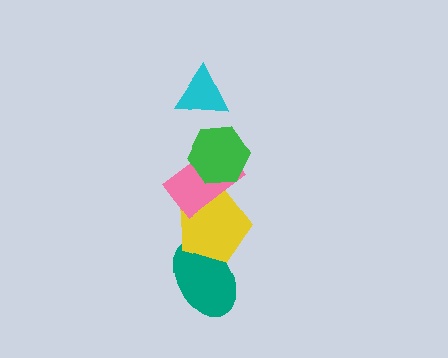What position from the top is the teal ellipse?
The teal ellipse is 5th from the top.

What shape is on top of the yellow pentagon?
The pink rectangle is on top of the yellow pentagon.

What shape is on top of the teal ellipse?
The yellow pentagon is on top of the teal ellipse.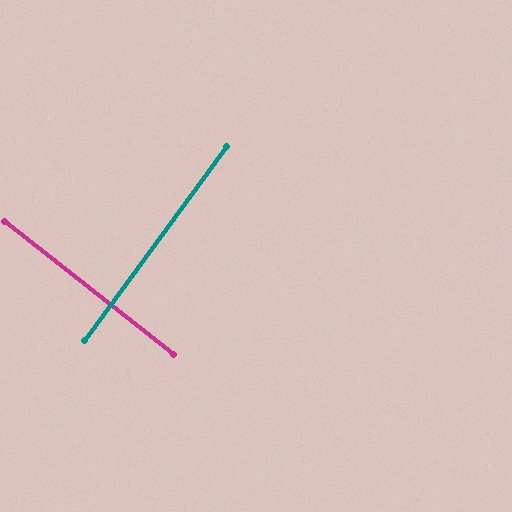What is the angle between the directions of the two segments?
Approximately 88 degrees.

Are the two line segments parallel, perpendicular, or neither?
Perpendicular — they meet at approximately 88°.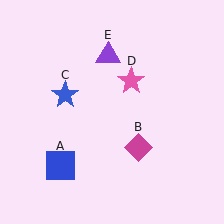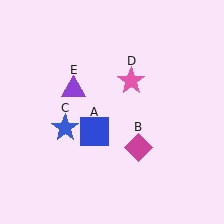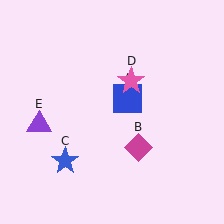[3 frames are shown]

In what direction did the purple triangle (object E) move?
The purple triangle (object E) moved down and to the left.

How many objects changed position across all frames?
3 objects changed position: blue square (object A), blue star (object C), purple triangle (object E).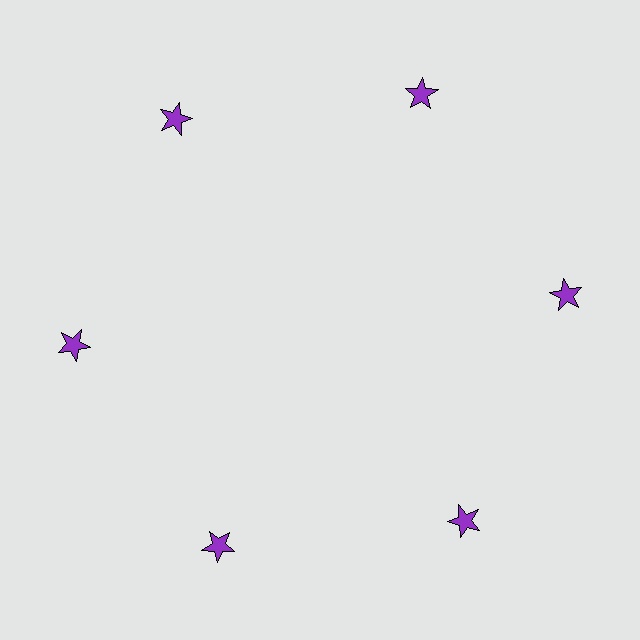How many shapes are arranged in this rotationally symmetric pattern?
There are 6 shapes, arranged in 6 groups of 1.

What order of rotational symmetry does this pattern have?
This pattern has 6-fold rotational symmetry.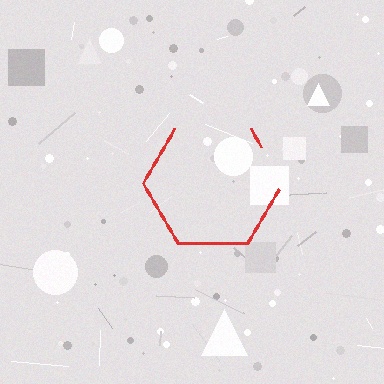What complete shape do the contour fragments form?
The contour fragments form a hexagon.